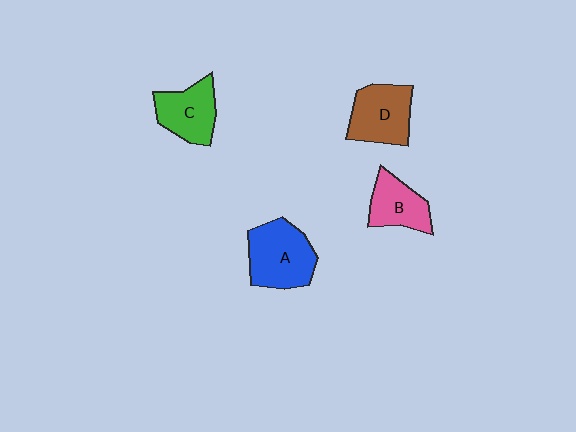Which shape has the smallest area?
Shape B (pink).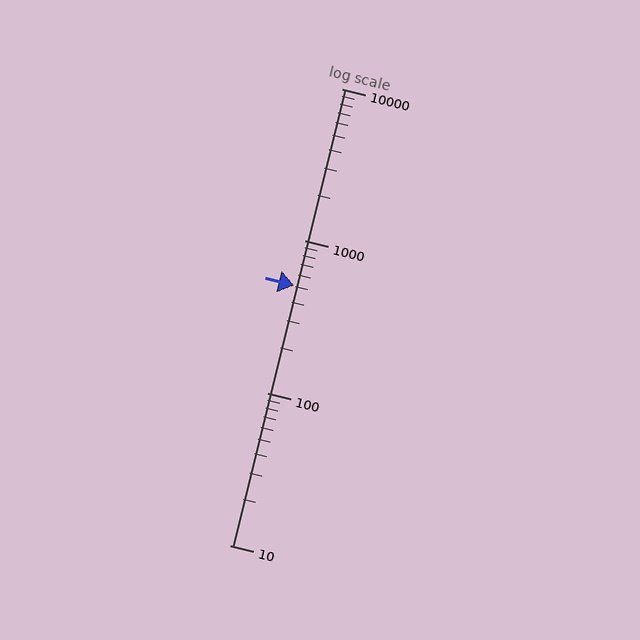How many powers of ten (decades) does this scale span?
The scale spans 3 decades, from 10 to 10000.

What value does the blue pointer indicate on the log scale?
The pointer indicates approximately 510.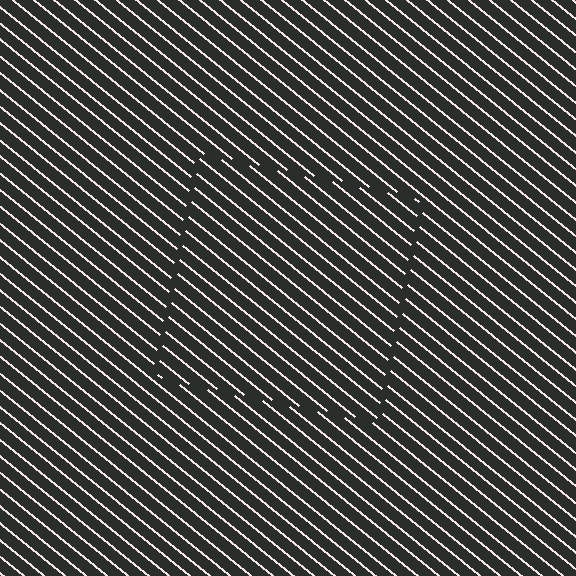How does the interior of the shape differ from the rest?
The interior of the shape contains the same grating, shifted by half a period — the contour is defined by the phase discontinuity where line-ends from the inner and outer gratings abut.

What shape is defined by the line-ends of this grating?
An illusory square. The interior of the shape contains the same grating, shifted by half a period — the contour is defined by the phase discontinuity where line-ends from the inner and outer gratings abut.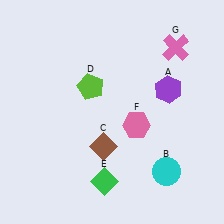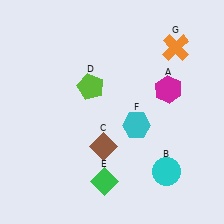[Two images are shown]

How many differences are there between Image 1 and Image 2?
There are 3 differences between the two images.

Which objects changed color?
A changed from purple to magenta. F changed from pink to cyan. G changed from pink to orange.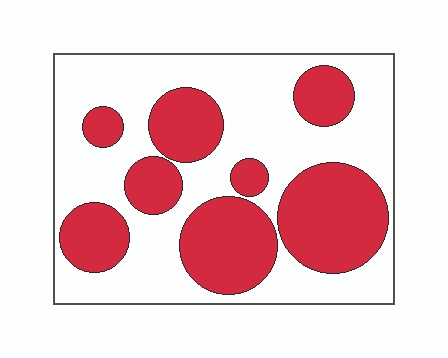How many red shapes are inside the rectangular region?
8.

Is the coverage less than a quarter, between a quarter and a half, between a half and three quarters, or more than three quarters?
Between a quarter and a half.